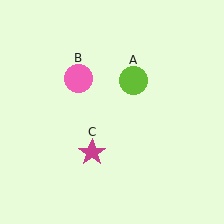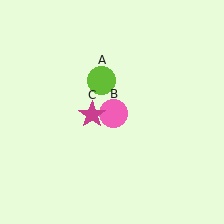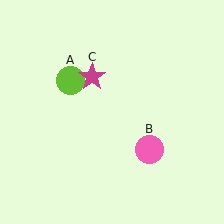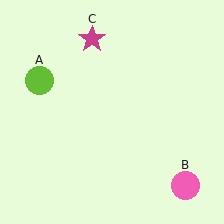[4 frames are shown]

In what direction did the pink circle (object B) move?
The pink circle (object B) moved down and to the right.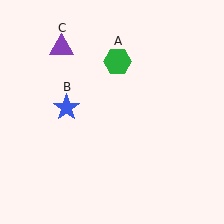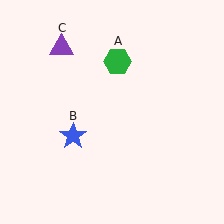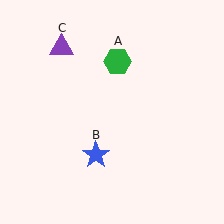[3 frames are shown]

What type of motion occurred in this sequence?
The blue star (object B) rotated counterclockwise around the center of the scene.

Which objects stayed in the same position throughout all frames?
Green hexagon (object A) and purple triangle (object C) remained stationary.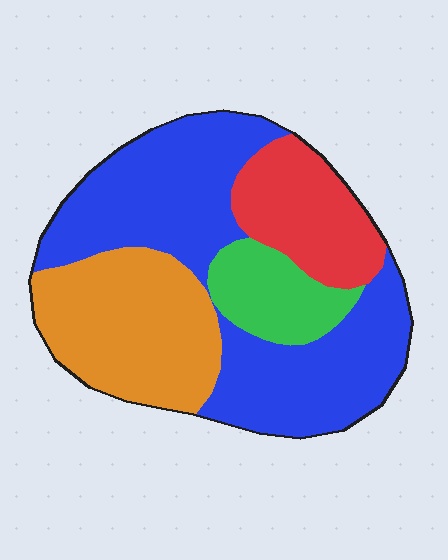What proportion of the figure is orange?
Orange takes up about one quarter (1/4) of the figure.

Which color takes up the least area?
Green, at roughly 10%.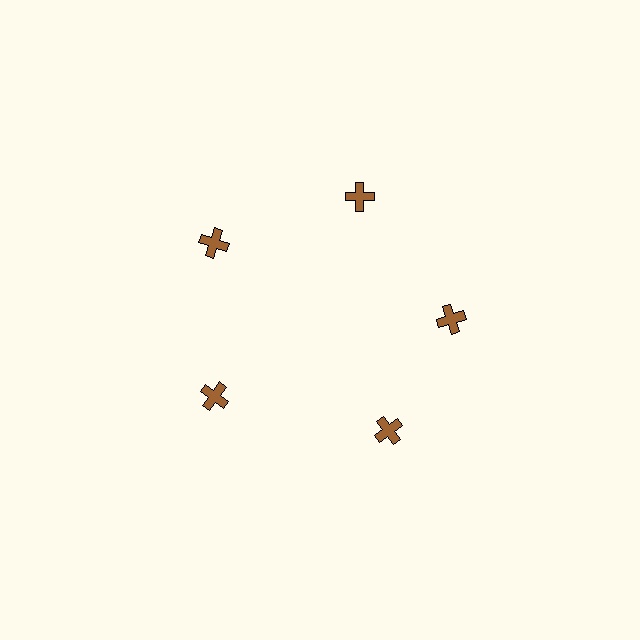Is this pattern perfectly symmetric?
No. The 5 brown crosses are arranged in a ring, but one element near the 5 o'clock position is rotated out of alignment along the ring, breaking the 5-fold rotational symmetry.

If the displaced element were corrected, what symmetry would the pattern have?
It would have 5-fold rotational symmetry — the pattern would map onto itself every 72 degrees.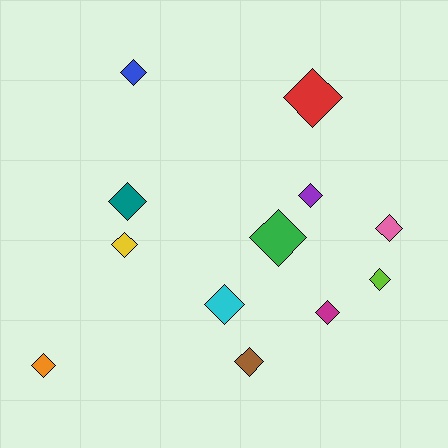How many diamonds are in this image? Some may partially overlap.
There are 12 diamonds.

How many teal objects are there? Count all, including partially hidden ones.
There is 1 teal object.